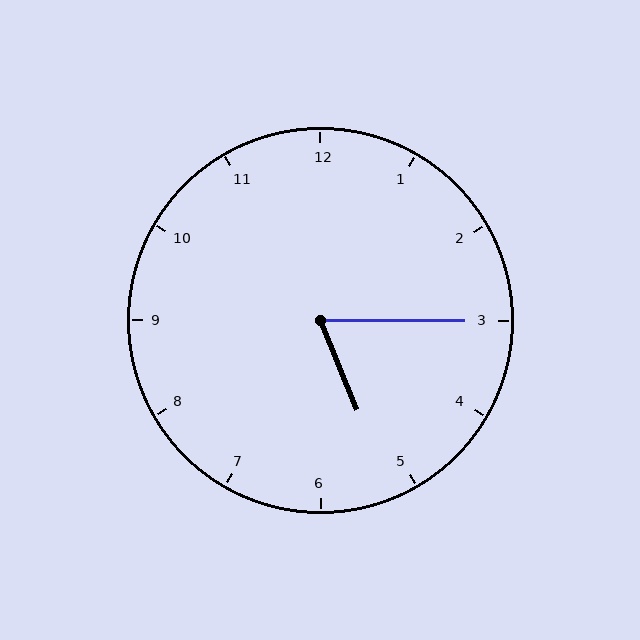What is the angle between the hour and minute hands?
Approximately 68 degrees.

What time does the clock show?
5:15.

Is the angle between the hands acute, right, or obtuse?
It is acute.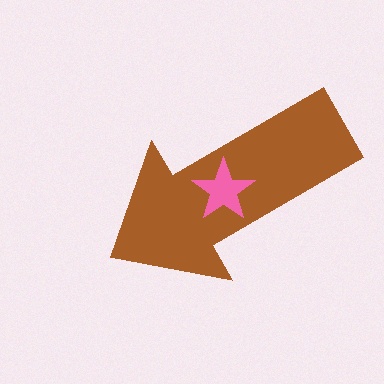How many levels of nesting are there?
2.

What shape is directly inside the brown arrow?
The pink star.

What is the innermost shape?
The pink star.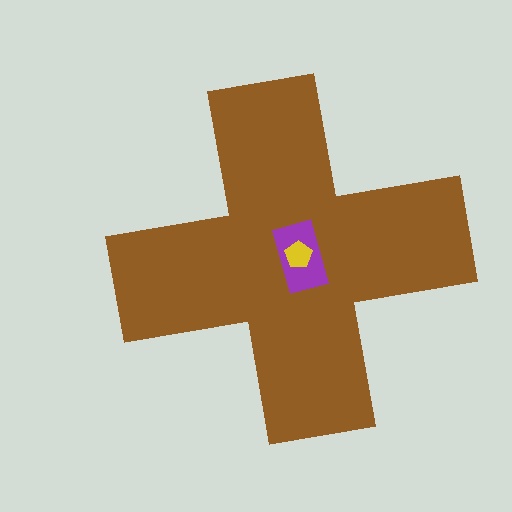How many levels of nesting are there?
3.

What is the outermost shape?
The brown cross.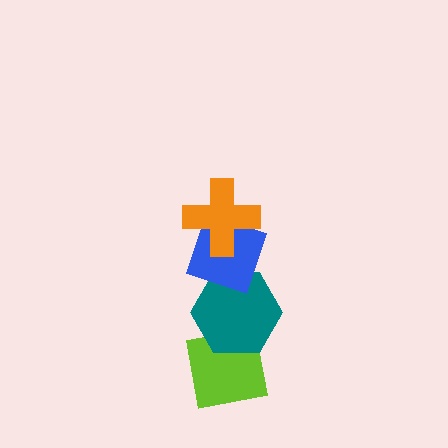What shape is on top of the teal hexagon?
The blue diamond is on top of the teal hexagon.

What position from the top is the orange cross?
The orange cross is 1st from the top.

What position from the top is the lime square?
The lime square is 4th from the top.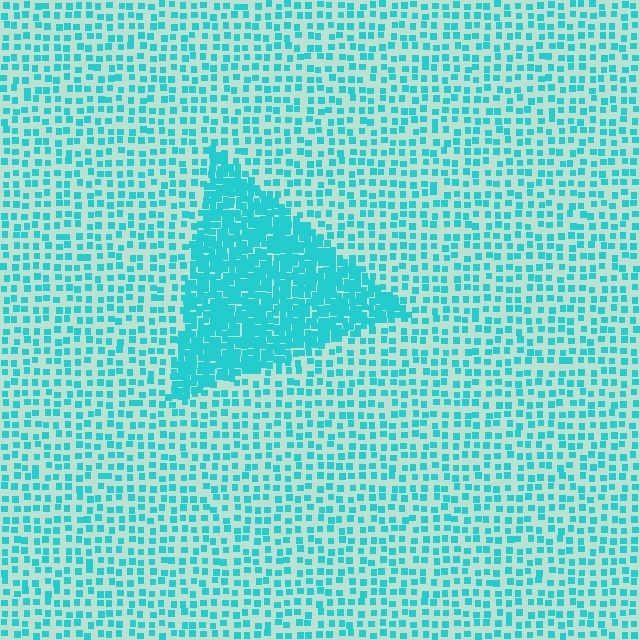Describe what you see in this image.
The image contains small cyan elements arranged at two different densities. A triangle-shaped region is visible where the elements are more densely packed than the surrounding area.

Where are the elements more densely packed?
The elements are more densely packed inside the triangle boundary.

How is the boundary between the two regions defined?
The boundary is defined by a change in element density (approximately 2.7x ratio). All elements are the same color, size, and shape.